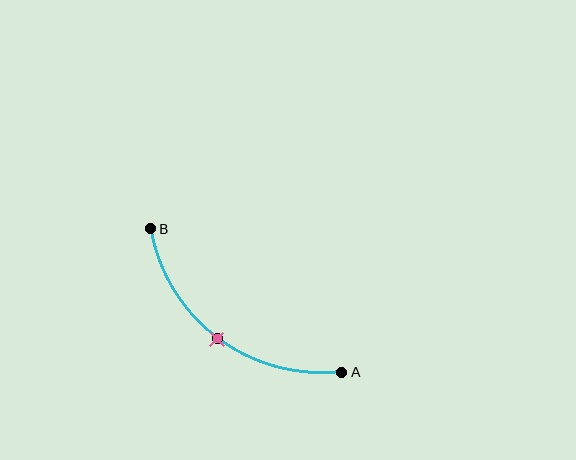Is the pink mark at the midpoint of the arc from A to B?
Yes. The pink mark lies on the arc at equal arc-length from both A and B — it is the arc midpoint.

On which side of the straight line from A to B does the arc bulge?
The arc bulges below and to the left of the straight line connecting A and B.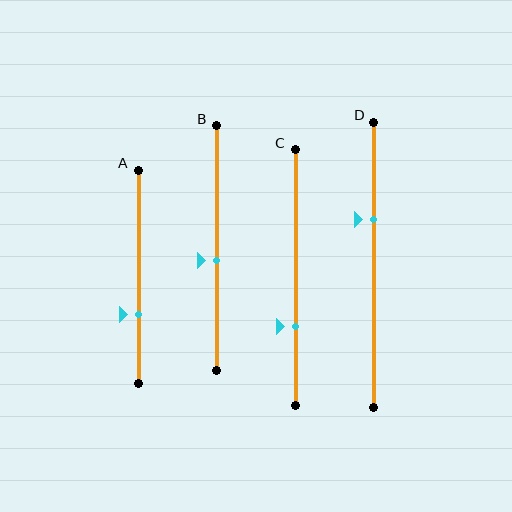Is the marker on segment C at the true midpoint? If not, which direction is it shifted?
No, the marker on segment C is shifted downward by about 19% of the segment length.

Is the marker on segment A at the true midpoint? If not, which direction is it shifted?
No, the marker on segment A is shifted downward by about 18% of the segment length.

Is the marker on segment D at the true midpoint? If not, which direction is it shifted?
No, the marker on segment D is shifted upward by about 16% of the segment length.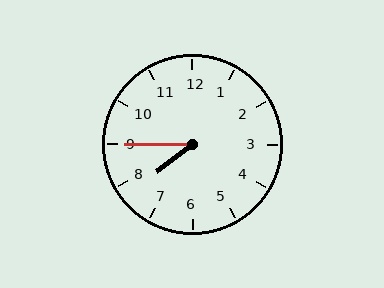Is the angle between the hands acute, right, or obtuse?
It is acute.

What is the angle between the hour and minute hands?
Approximately 38 degrees.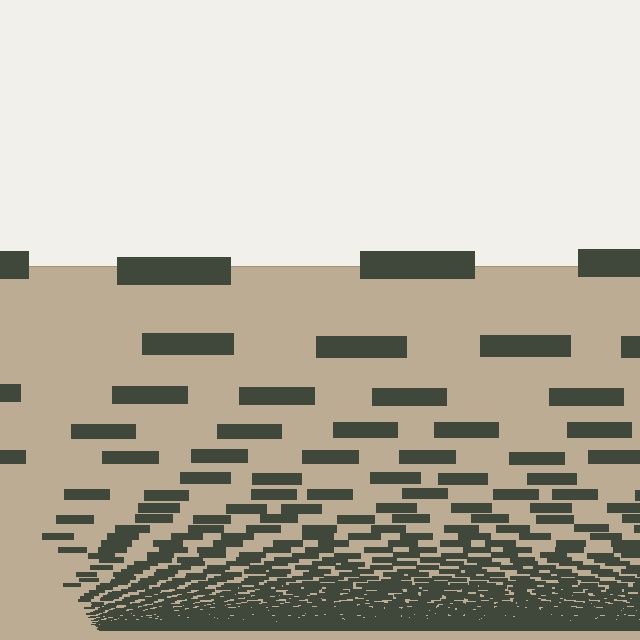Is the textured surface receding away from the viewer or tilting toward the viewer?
The surface appears to tilt toward the viewer. Texture elements get larger and sparser toward the top.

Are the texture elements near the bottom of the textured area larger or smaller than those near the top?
Smaller. The gradient is inverted — elements near the bottom are smaller and denser.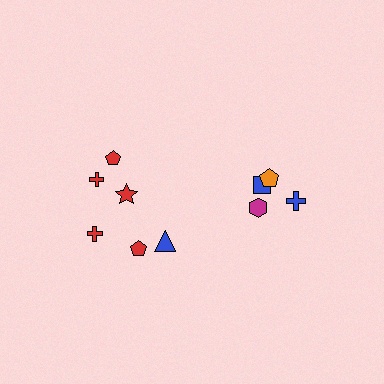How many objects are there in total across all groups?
There are 10 objects.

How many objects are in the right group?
There are 4 objects.